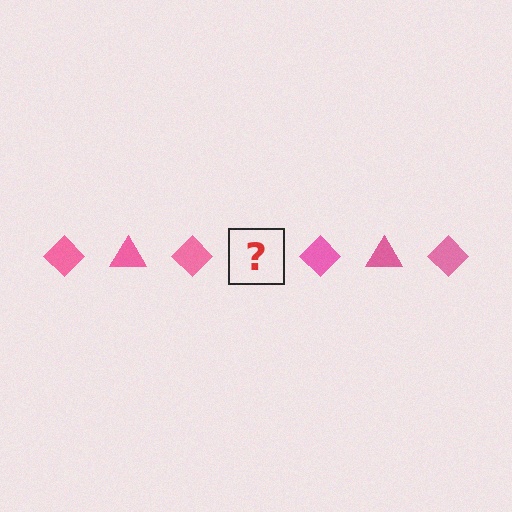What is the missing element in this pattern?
The missing element is a pink triangle.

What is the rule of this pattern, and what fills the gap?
The rule is that the pattern cycles through diamond, triangle shapes in pink. The gap should be filled with a pink triangle.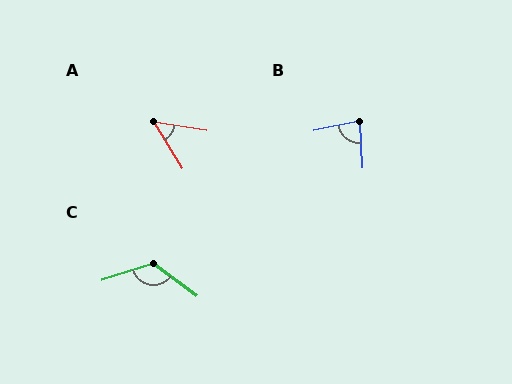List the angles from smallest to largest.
A (49°), B (82°), C (126°).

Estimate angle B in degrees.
Approximately 82 degrees.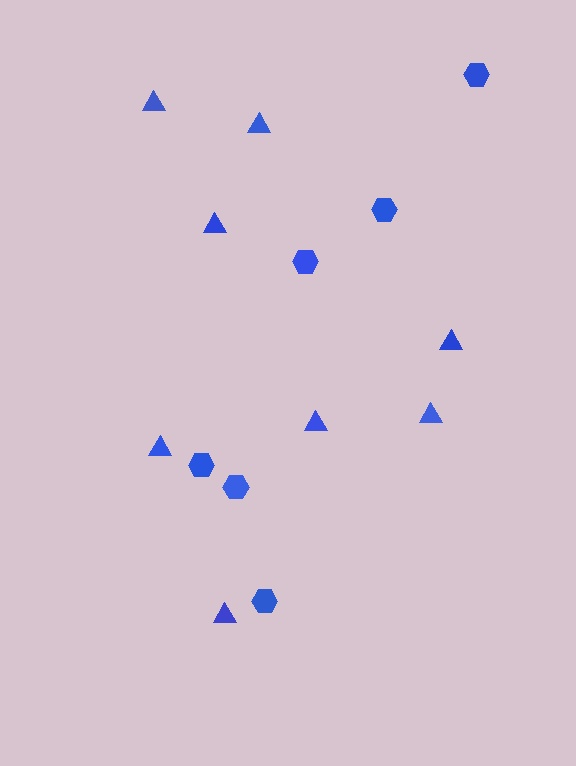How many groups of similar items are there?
There are 2 groups: one group of triangles (8) and one group of hexagons (6).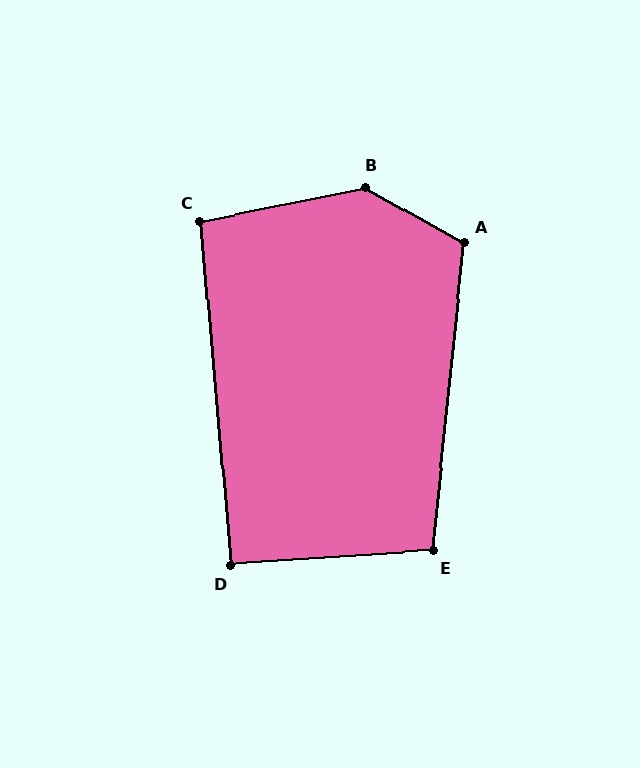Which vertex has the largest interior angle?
B, at approximately 139 degrees.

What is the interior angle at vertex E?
Approximately 100 degrees (obtuse).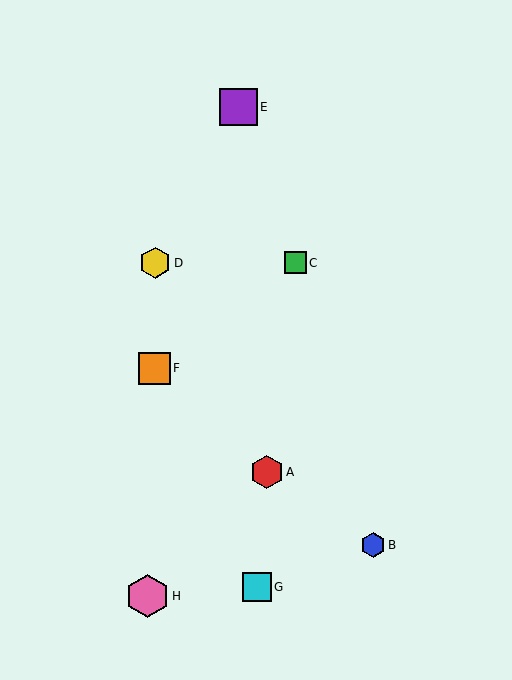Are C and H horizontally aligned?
No, C is at y≈263 and H is at y≈596.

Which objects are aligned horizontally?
Objects C, D are aligned horizontally.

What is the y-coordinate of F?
Object F is at y≈368.